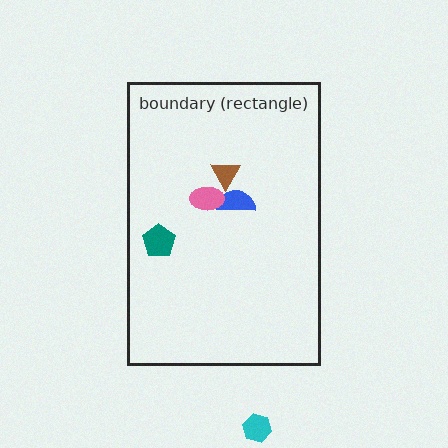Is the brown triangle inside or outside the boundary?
Inside.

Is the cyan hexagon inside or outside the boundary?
Outside.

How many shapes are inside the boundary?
4 inside, 1 outside.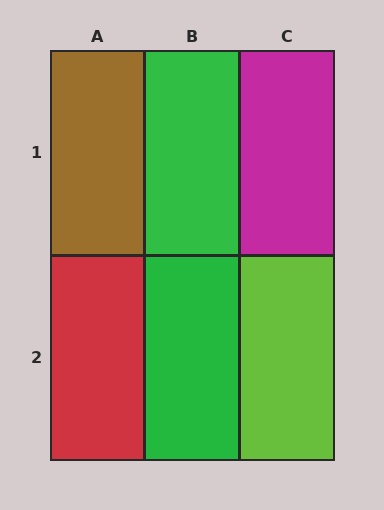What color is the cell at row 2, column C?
Lime.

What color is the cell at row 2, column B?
Green.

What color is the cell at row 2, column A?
Red.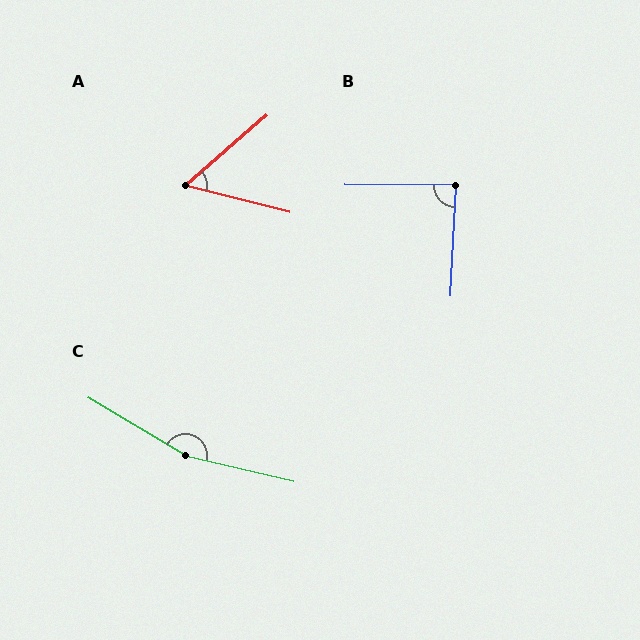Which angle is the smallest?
A, at approximately 55 degrees.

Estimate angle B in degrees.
Approximately 87 degrees.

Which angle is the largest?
C, at approximately 162 degrees.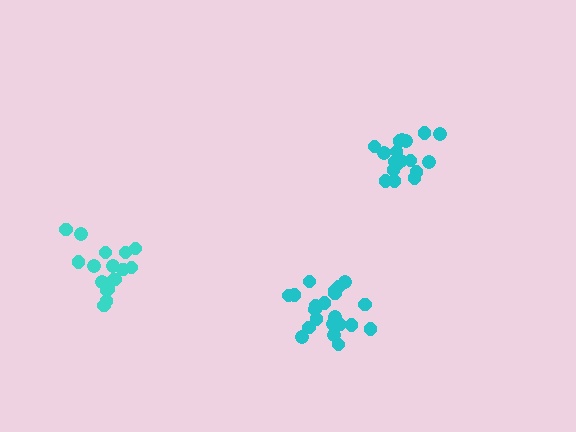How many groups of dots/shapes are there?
There are 3 groups.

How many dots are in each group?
Group 1: 21 dots, Group 2: 17 dots, Group 3: 18 dots (56 total).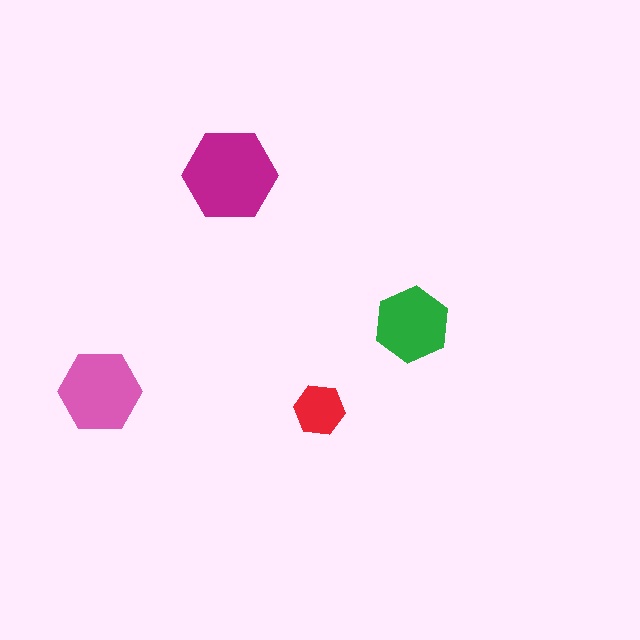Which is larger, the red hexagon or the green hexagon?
The green one.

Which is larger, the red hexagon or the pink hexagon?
The pink one.